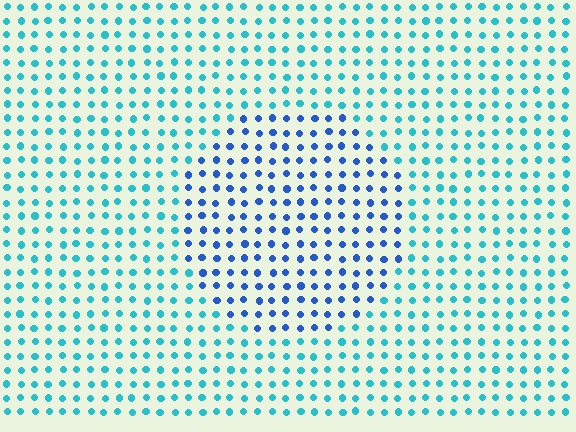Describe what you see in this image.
The image is filled with small cyan elements in a uniform arrangement. A circle-shaped region is visible where the elements are tinted to a slightly different hue, forming a subtle color boundary.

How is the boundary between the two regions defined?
The boundary is defined purely by a slight shift in hue (about 39 degrees). Spacing, size, and orientation are identical on both sides.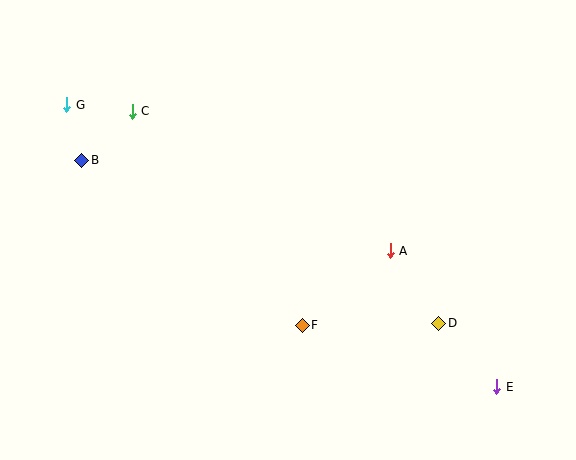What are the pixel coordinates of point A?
Point A is at (390, 251).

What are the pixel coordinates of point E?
Point E is at (497, 387).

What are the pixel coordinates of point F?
Point F is at (302, 325).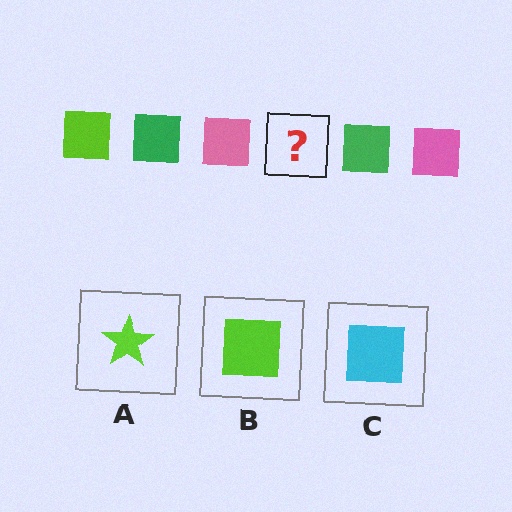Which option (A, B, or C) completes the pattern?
B.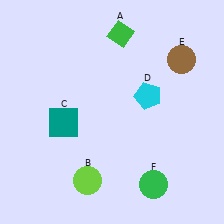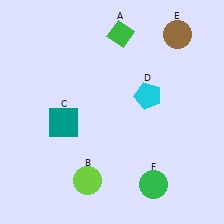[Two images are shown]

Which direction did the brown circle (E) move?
The brown circle (E) moved up.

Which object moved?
The brown circle (E) moved up.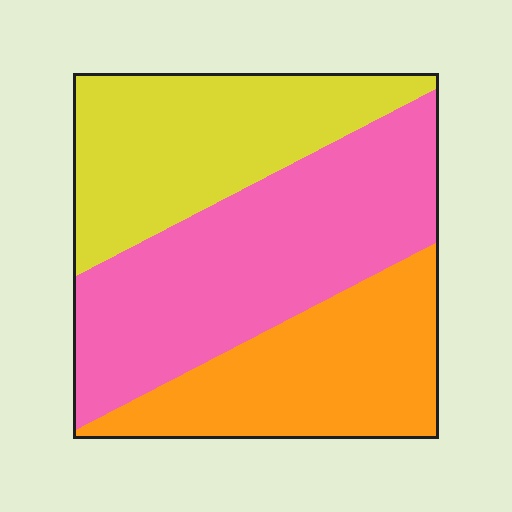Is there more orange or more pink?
Pink.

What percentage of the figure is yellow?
Yellow takes up about one third (1/3) of the figure.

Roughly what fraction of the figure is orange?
Orange covers about 30% of the figure.